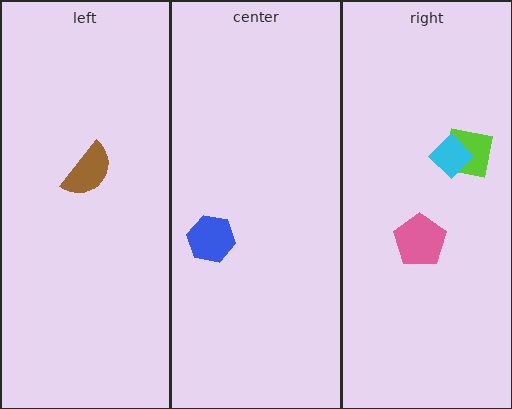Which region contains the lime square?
The right region.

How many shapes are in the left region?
1.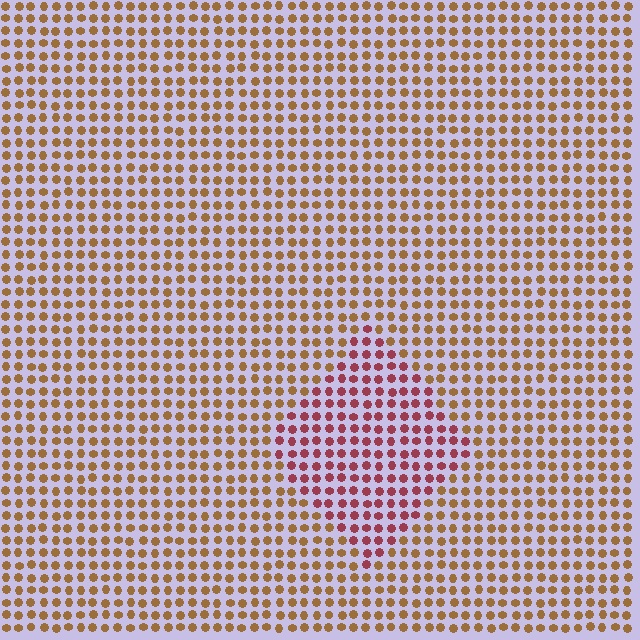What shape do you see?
I see a diamond.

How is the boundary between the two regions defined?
The boundary is defined purely by a slight shift in hue (about 45 degrees). Spacing, size, and orientation are identical on both sides.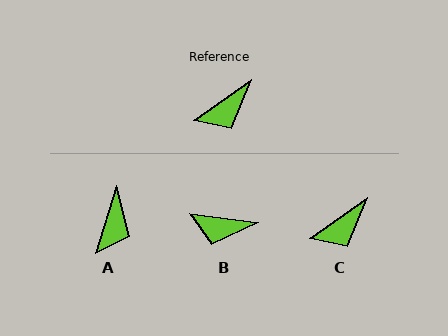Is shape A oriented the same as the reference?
No, it is off by about 37 degrees.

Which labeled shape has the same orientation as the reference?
C.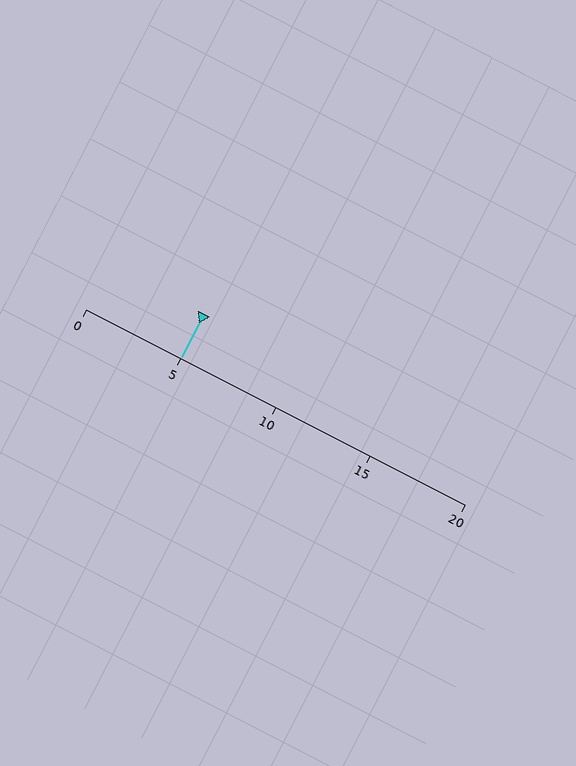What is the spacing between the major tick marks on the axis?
The major ticks are spaced 5 apart.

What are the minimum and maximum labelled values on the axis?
The axis runs from 0 to 20.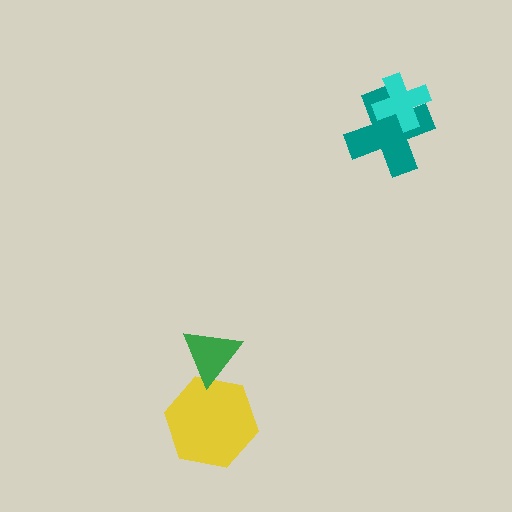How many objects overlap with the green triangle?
1 object overlaps with the green triangle.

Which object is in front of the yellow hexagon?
The green triangle is in front of the yellow hexagon.